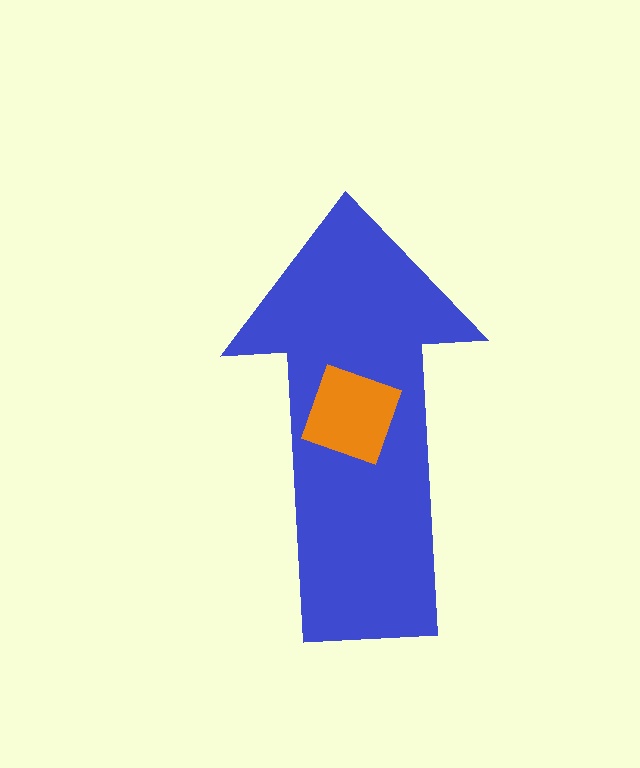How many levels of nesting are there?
2.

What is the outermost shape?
The blue arrow.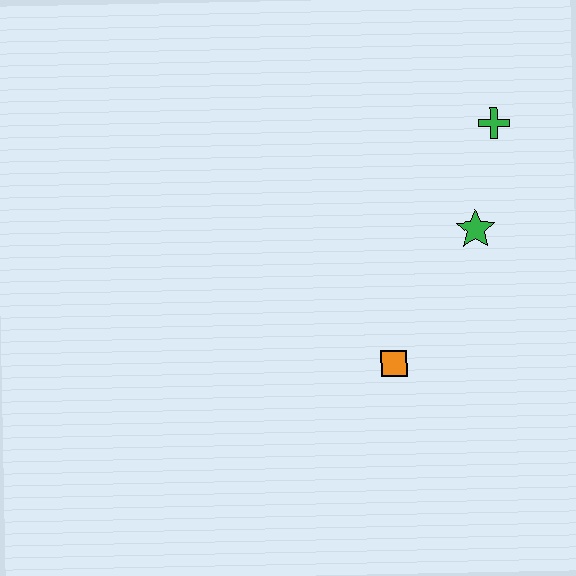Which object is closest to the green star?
The green cross is closest to the green star.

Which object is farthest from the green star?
The orange square is farthest from the green star.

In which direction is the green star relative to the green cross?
The green star is below the green cross.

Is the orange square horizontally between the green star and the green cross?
No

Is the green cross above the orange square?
Yes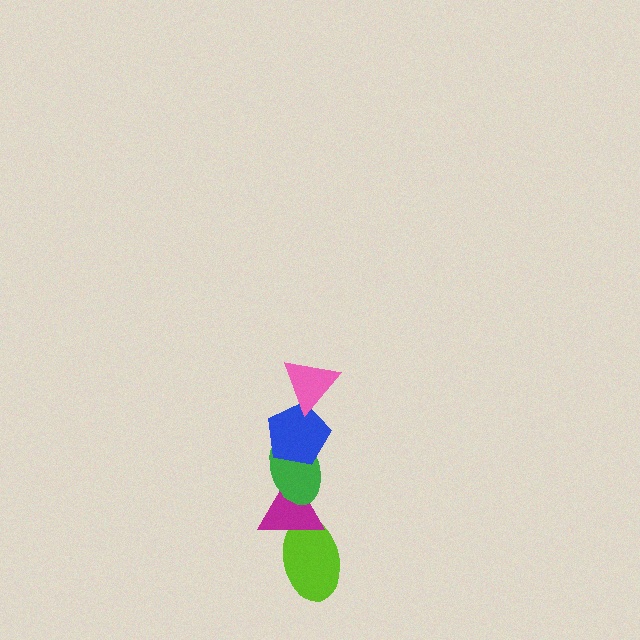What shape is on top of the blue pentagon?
The pink triangle is on top of the blue pentagon.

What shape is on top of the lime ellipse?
The magenta triangle is on top of the lime ellipse.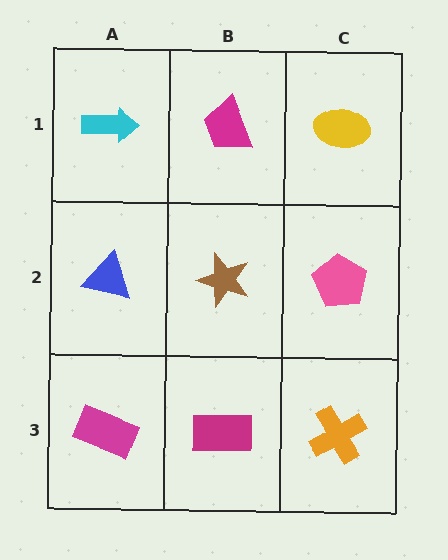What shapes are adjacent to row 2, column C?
A yellow ellipse (row 1, column C), an orange cross (row 3, column C), a brown star (row 2, column B).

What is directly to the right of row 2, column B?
A pink pentagon.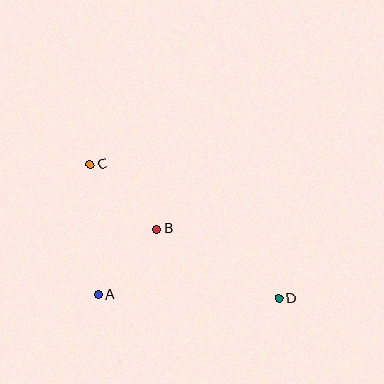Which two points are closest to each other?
Points A and B are closest to each other.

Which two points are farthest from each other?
Points C and D are farthest from each other.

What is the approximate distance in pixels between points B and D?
The distance between B and D is approximately 140 pixels.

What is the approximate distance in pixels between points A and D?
The distance between A and D is approximately 180 pixels.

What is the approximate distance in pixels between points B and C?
The distance between B and C is approximately 93 pixels.